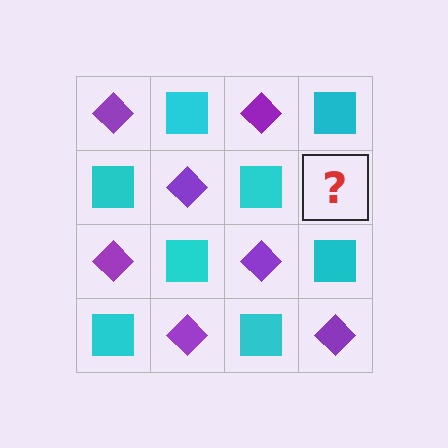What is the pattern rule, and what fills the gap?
The rule is that it alternates purple diamond and cyan square in a checkerboard pattern. The gap should be filled with a purple diamond.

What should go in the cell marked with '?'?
The missing cell should contain a purple diamond.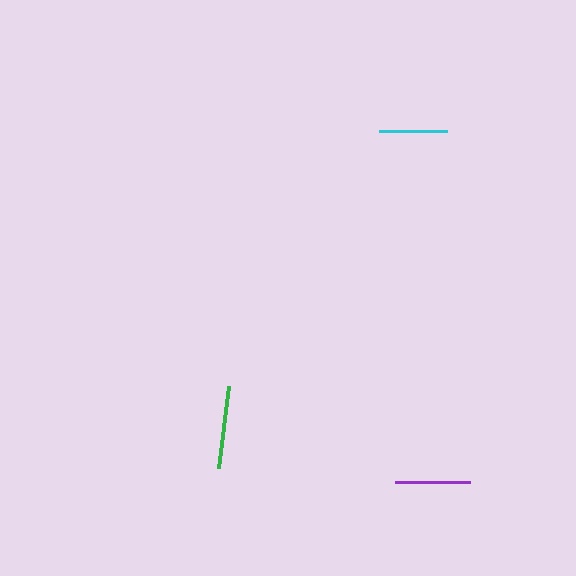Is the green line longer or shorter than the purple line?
The green line is longer than the purple line.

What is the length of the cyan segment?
The cyan segment is approximately 68 pixels long.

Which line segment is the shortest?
The cyan line is the shortest at approximately 68 pixels.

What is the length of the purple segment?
The purple segment is approximately 75 pixels long.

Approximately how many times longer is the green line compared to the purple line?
The green line is approximately 1.1 times the length of the purple line.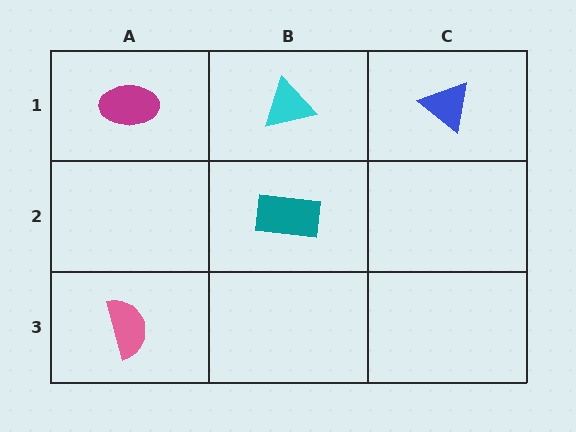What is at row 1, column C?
A blue triangle.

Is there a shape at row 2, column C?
No, that cell is empty.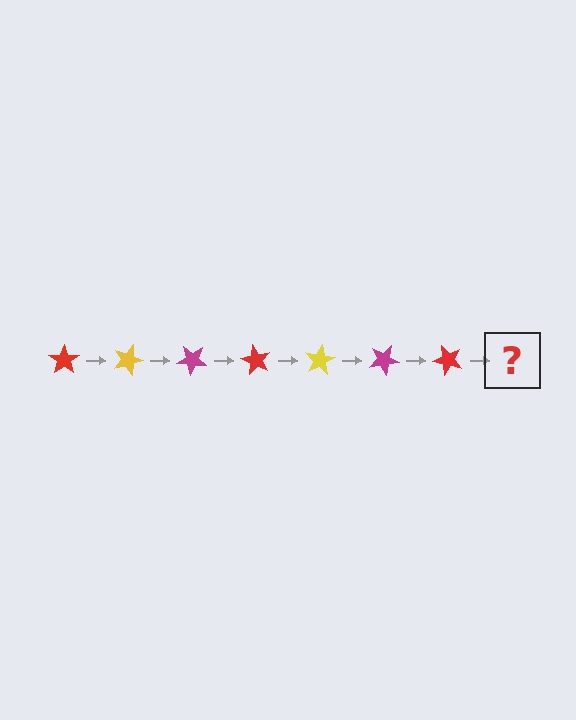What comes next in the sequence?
The next element should be a yellow star, rotated 140 degrees from the start.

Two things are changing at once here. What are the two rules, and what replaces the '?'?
The two rules are that it rotates 20 degrees each step and the color cycles through red, yellow, and magenta. The '?' should be a yellow star, rotated 140 degrees from the start.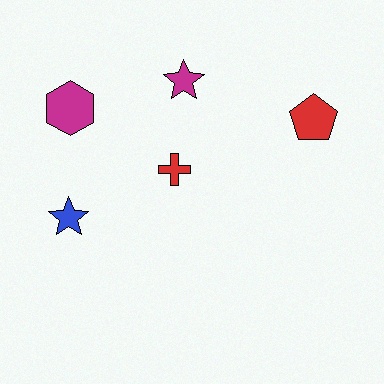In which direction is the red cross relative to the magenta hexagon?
The red cross is to the right of the magenta hexagon.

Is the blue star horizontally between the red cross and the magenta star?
No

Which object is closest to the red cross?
The magenta star is closest to the red cross.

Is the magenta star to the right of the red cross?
Yes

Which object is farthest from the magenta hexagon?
The red pentagon is farthest from the magenta hexagon.